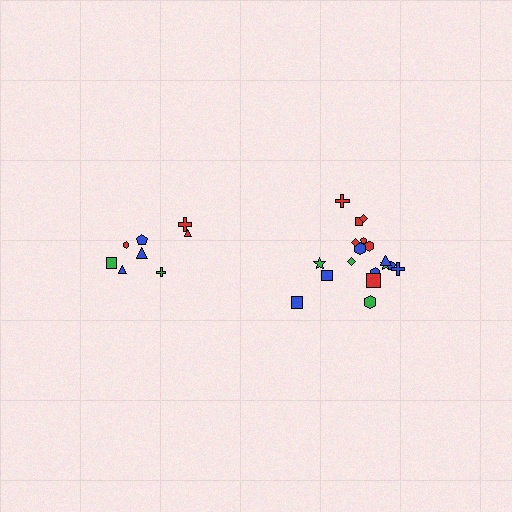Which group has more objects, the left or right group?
The right group.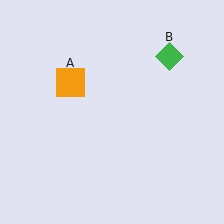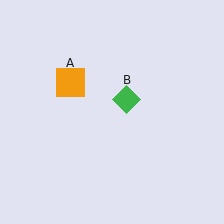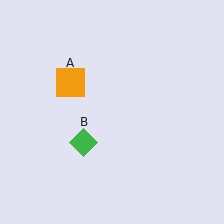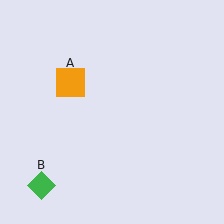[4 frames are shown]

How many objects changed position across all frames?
1 object changed position: green diamond (object B).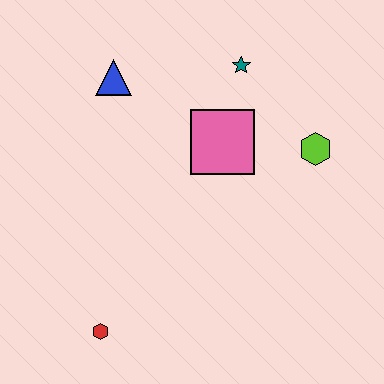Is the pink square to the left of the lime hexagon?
Yes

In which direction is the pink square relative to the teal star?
The pink square is below the teal star.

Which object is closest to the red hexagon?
The pink square is closest to the red hexagon.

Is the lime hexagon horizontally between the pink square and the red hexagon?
No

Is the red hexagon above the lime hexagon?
No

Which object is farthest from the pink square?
The red hexagon is farthest from the pink square.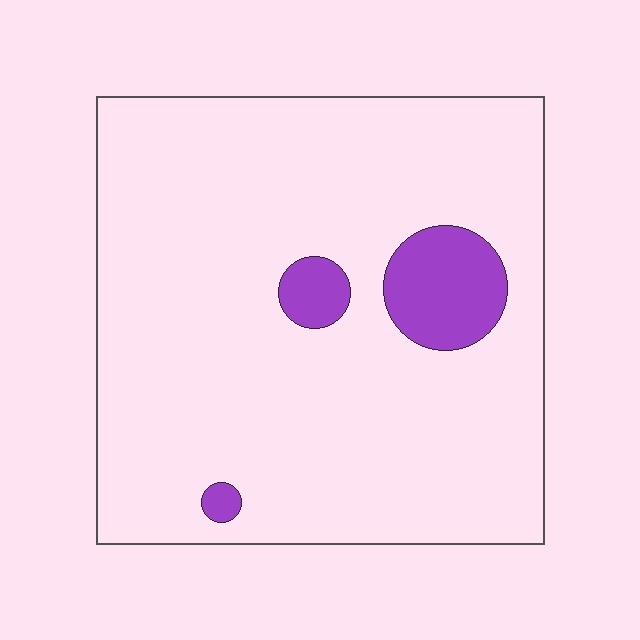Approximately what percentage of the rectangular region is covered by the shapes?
Approximately 10%.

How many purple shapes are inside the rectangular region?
3.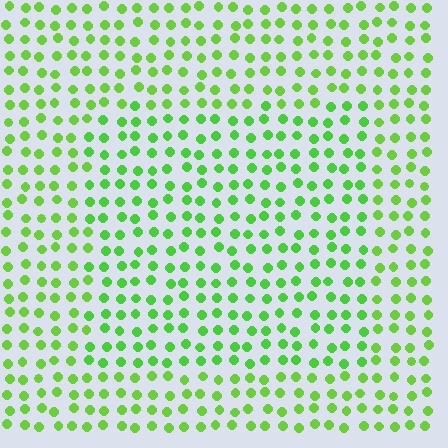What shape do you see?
I see a rectangle.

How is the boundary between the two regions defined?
The boundary is defined purely by a slight shift in hue (about 15 degrees). Spacing, size, and orientation are identical on both sides.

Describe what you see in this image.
The image is filled with small lime elements in a uniform arrangement. A rectangle-shaped region is visible where the elements are tinted to a slightly different hue, forming a subtle color boundary.